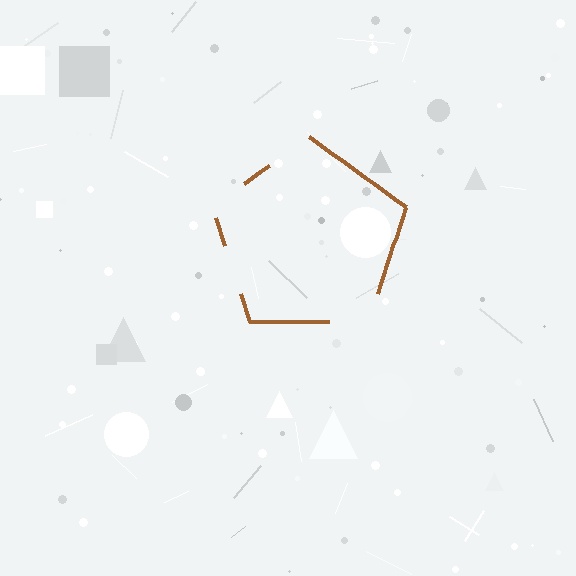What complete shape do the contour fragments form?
The contour fragments form a pentagon.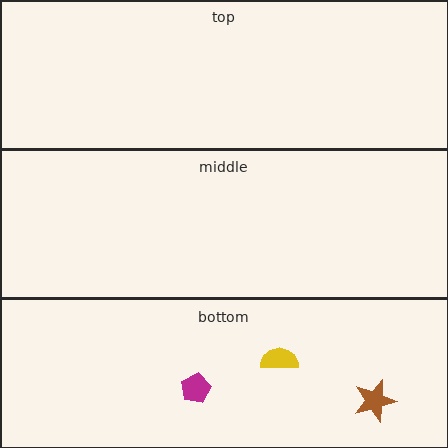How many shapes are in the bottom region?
3.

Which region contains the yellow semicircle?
The bottom region.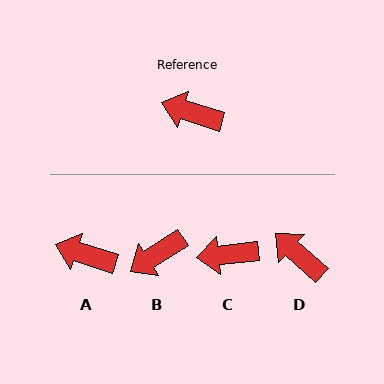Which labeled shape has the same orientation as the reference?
A.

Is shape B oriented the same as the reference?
No, it is off by about 51 degrees.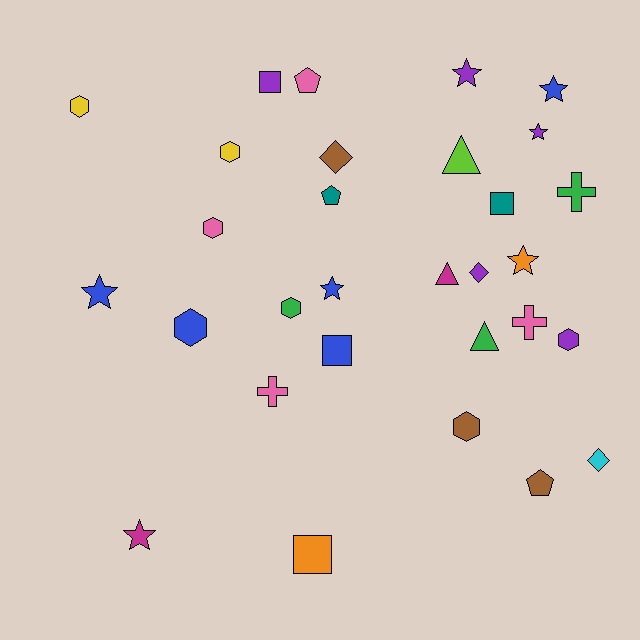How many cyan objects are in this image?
There is 1 cyan object.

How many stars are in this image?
There are 7 stars.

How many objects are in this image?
There are 30 objects.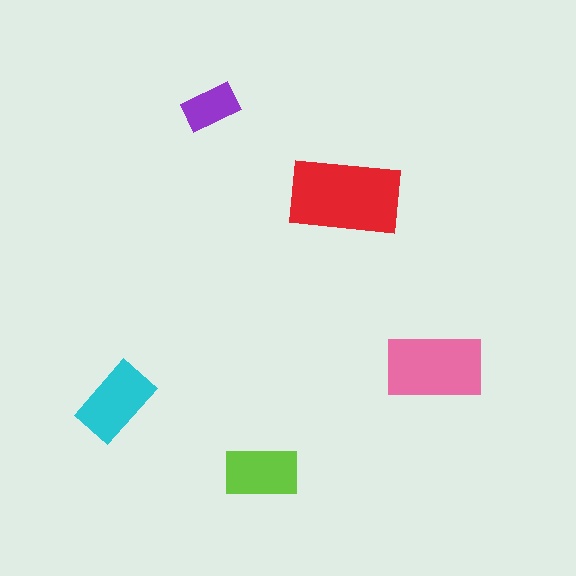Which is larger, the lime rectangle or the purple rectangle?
The lime one.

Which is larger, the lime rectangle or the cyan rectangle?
The cyan one.